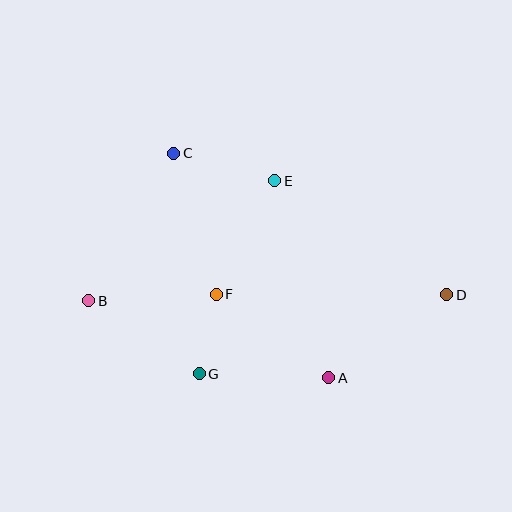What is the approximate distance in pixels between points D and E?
The distance between D and E is approximately 206 pixels.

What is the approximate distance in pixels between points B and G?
The distance between B and G is approximately 133 pixels.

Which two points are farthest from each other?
Points B and D are farthest from each other.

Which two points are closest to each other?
Points F and G are closest to each other.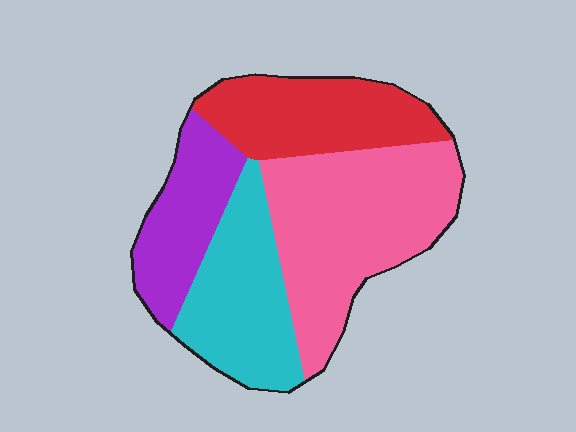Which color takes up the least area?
Purple, at roughly 15%.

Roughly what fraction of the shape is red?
Red covers roughly 20% of the shape.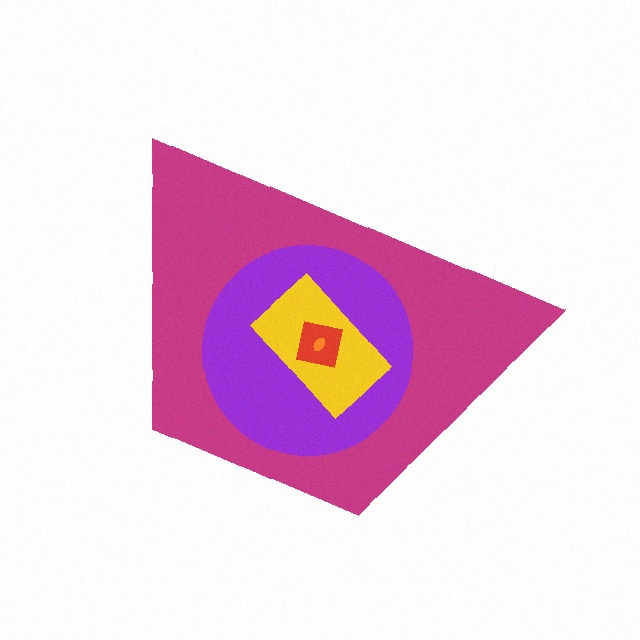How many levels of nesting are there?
5.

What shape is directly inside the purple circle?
The yellow rectangle.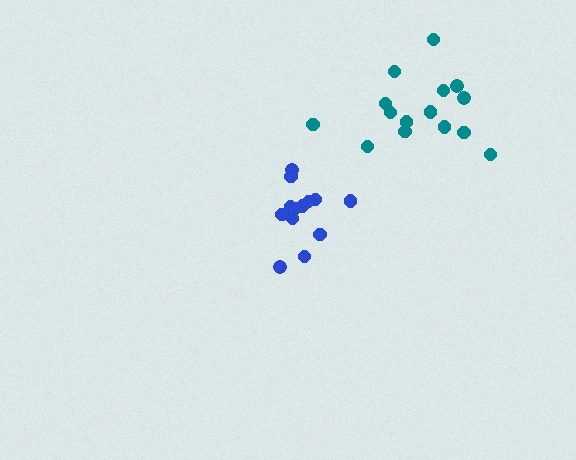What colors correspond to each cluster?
The clusters are colored: blue, teal.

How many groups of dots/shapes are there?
There are 2 groups.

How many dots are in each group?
Group 1: 13 dots, Group 2: 15 dots (28 total).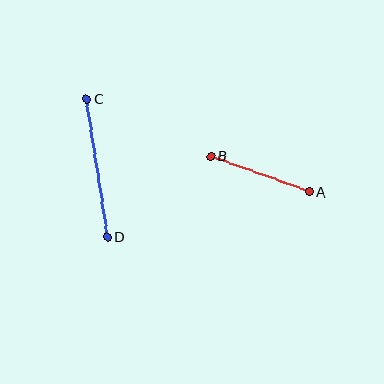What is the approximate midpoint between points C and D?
The midpoint is at approximately (97, 168) pixels.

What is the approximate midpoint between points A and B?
The midpoint is at approximately (260, 174) pixels.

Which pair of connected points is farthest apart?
Points C and D are farthest apart.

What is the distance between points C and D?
The distance is approximately 140 pixels.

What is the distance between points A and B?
The distance is approximately 105 pixels.